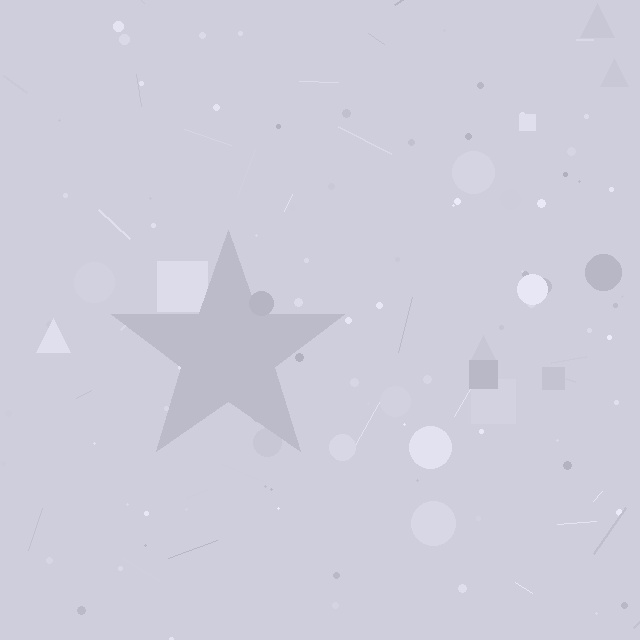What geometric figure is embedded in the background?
A star is embedded in the background.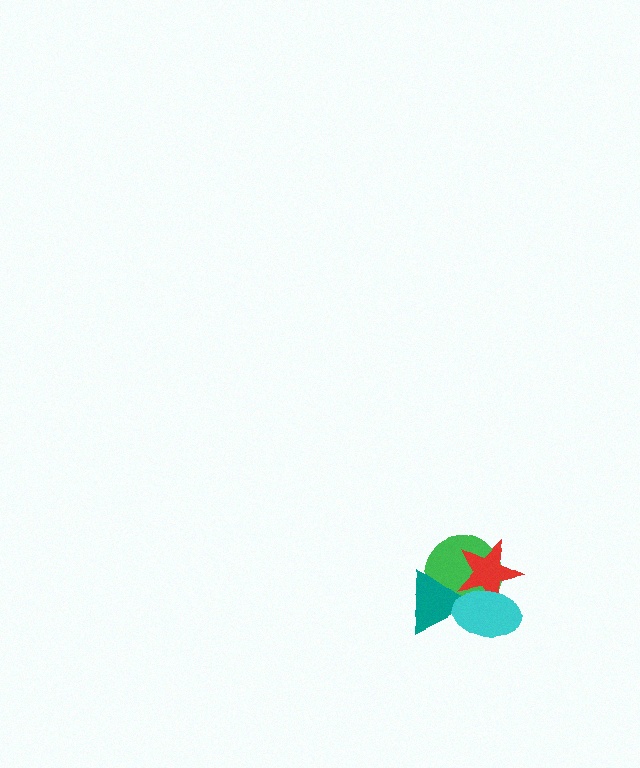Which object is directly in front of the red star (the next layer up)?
The teal triangle is directly in front of the red star.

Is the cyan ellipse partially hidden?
No, no other shape covers it.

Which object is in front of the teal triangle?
The cyan ellipse is in front of the teal triangle.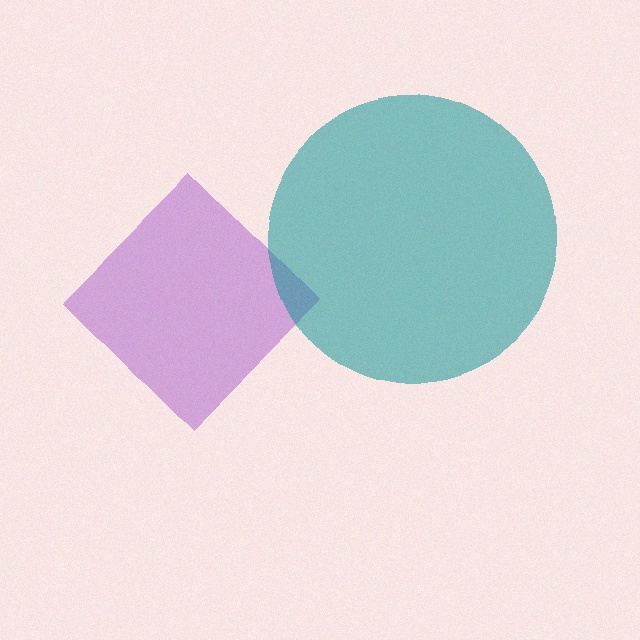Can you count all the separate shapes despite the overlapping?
Yes, there are 2 separate shapes.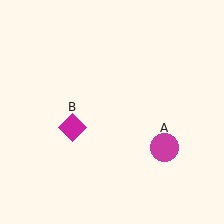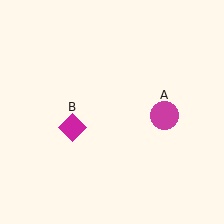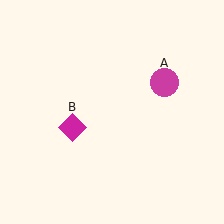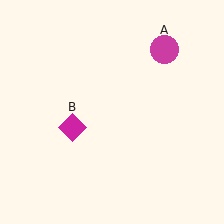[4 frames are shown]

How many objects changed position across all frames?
1 object changed position: magenta circle (object A).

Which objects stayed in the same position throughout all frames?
Magenta diamond (object B) remained stationary.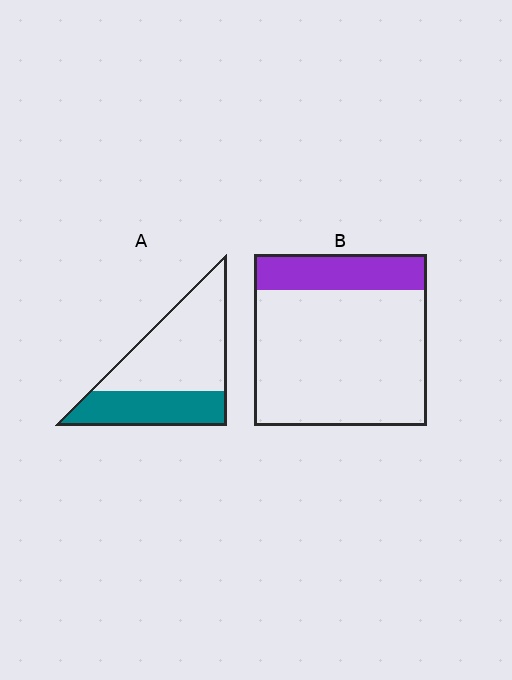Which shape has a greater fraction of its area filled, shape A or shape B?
Shape A.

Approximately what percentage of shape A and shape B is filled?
A is approximately 35% and B is approximately 20%.